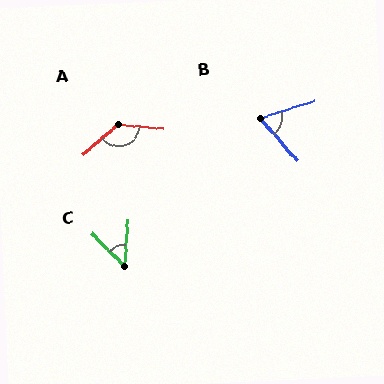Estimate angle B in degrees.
Approximately 66 degrees.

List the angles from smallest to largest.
C (49°), B (66°), A (134°).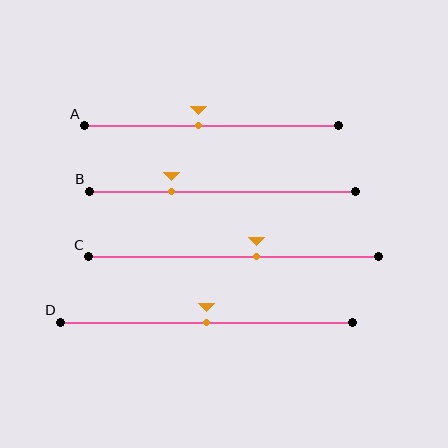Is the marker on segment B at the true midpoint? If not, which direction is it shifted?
No, the marker on segment B is shifted to the left by about 19% of the segment length.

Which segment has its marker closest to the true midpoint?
Segment D has its marker closest to the true midpoint.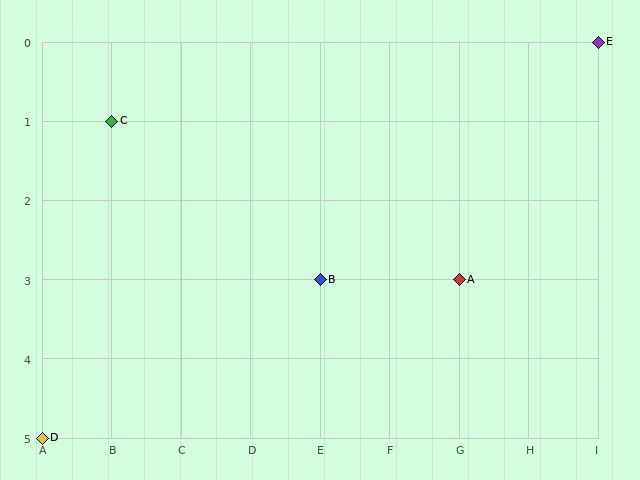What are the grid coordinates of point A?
Point A is at grid coordinates (G, 3).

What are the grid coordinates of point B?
Point B is at grid coordinates (E, 3).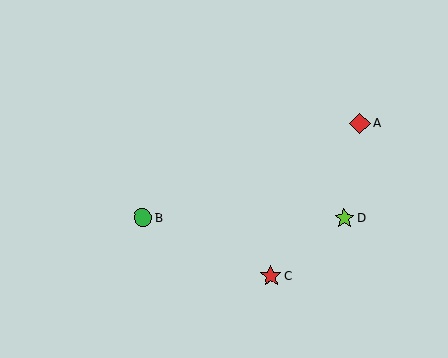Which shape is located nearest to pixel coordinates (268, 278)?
The red star (labeled C) at (271, 277) is nearest to that location.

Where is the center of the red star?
The center of the red star is at (271, 277).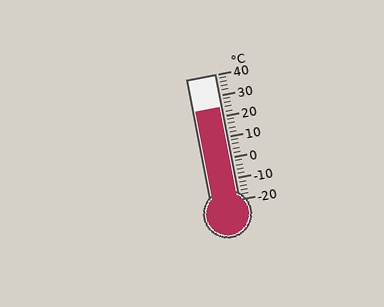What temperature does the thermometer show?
The thermometer shows approximately 24°C.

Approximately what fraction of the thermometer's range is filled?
The thermometer is filled to approximately 75% of its range.